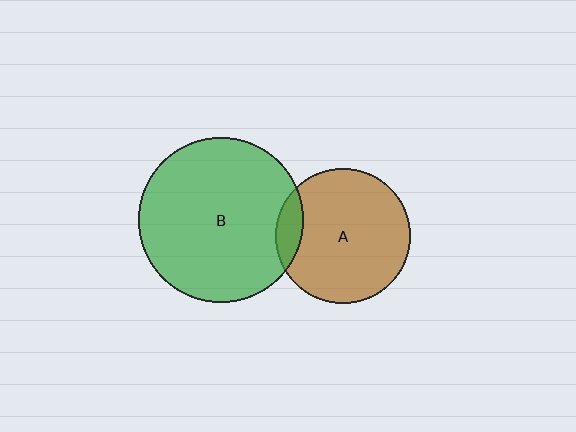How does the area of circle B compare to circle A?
Approximately 1.5 times.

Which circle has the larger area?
Circle B (green).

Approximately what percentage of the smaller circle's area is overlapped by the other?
Approximately 10%.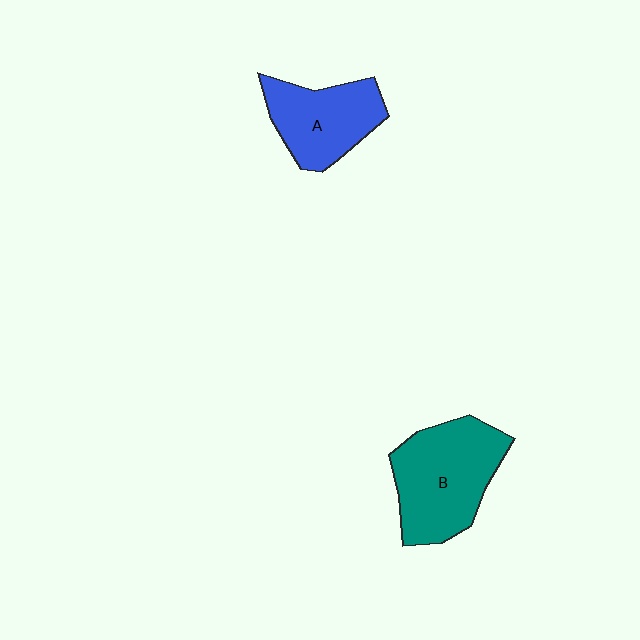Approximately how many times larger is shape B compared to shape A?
Approximately 1.3 times.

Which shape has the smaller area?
Shape A (blue).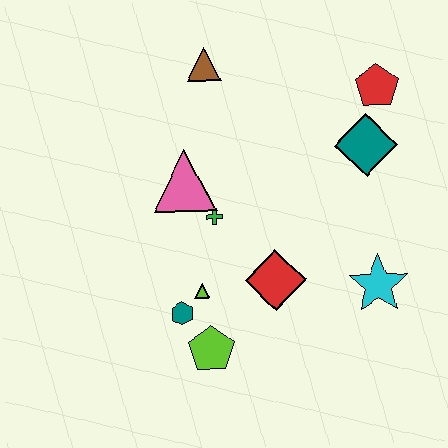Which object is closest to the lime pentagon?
The teal hexagon is closest to the lime pentagon.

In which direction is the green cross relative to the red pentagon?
The green cross is to the left of the red pentagon.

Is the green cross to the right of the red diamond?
No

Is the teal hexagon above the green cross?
No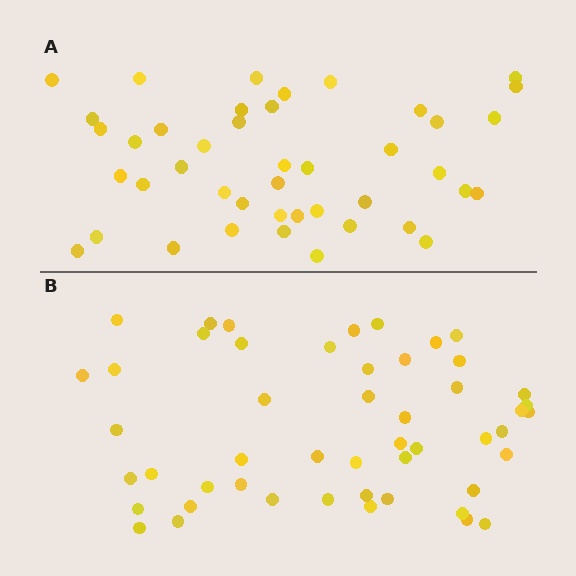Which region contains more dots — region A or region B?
Region B (the bottom region) has more dots.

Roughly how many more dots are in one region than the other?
Region B has roughly 8 or so more dots than region A.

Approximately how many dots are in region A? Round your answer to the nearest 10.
About 40 dots. (The exact count is 43, which rounds to 40.)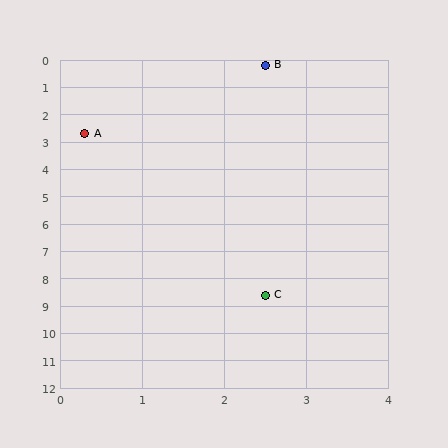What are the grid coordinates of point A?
Point A is at approximately (0.3, 2.7).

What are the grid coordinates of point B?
Point B is at approximately (2.5, 0.2).